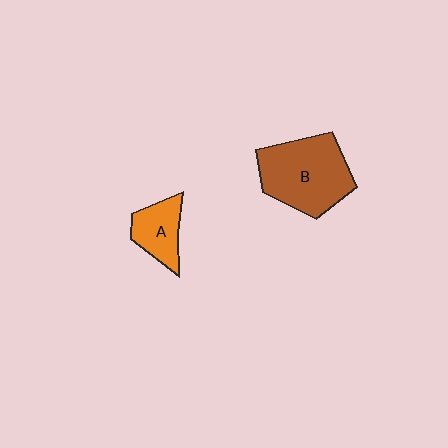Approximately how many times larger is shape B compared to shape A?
Approximately 2.1 times.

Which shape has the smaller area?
Shape A (orange).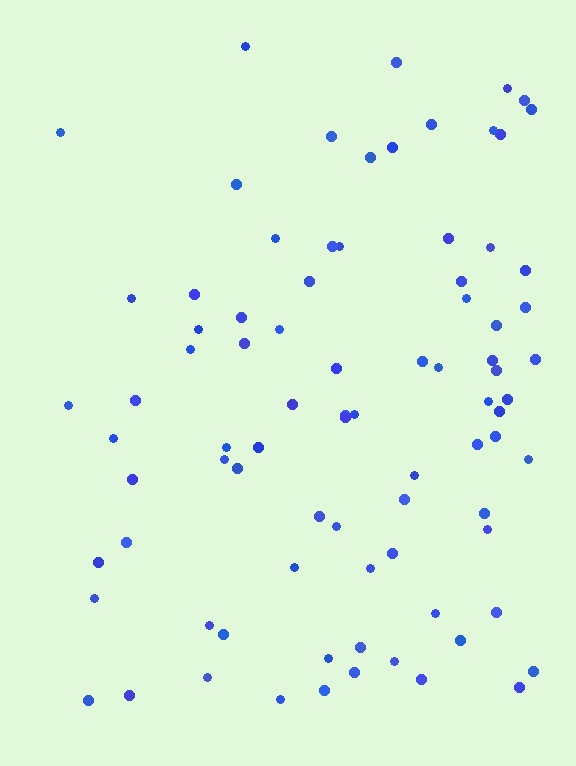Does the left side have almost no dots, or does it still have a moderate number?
Still a moderate number, just noticeably fewer than the right.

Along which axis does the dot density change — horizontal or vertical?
Horizontal.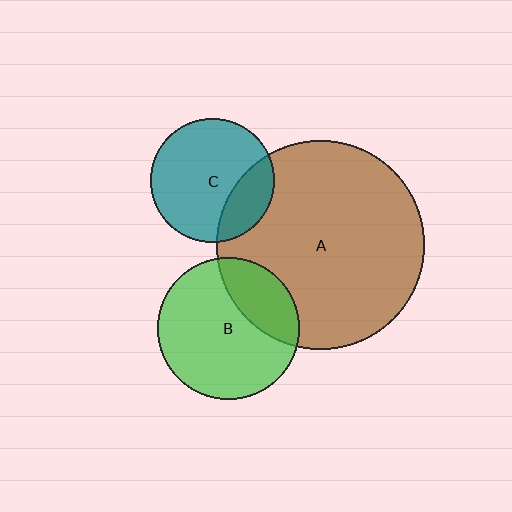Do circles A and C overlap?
Yes.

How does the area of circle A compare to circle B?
Approximately 2.2 times.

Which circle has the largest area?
Circle A (brown).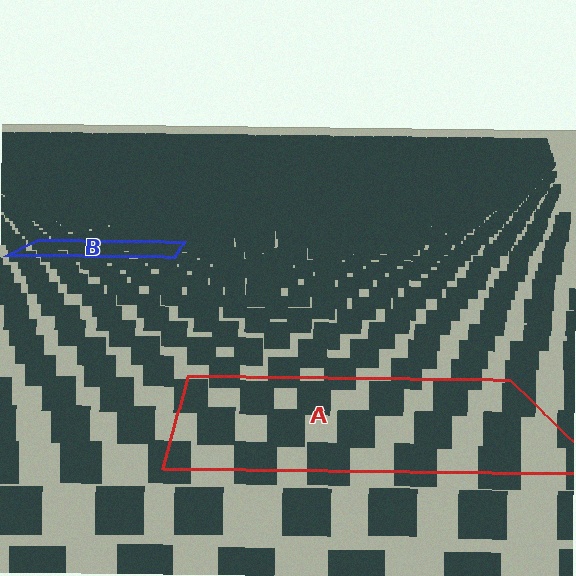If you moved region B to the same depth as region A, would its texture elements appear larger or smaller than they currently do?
They would appear larger. At a closer depth, the same texture elements are projected at a bigger on-screen size.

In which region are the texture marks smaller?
The texture marks are smaller in region B, because it is farther away.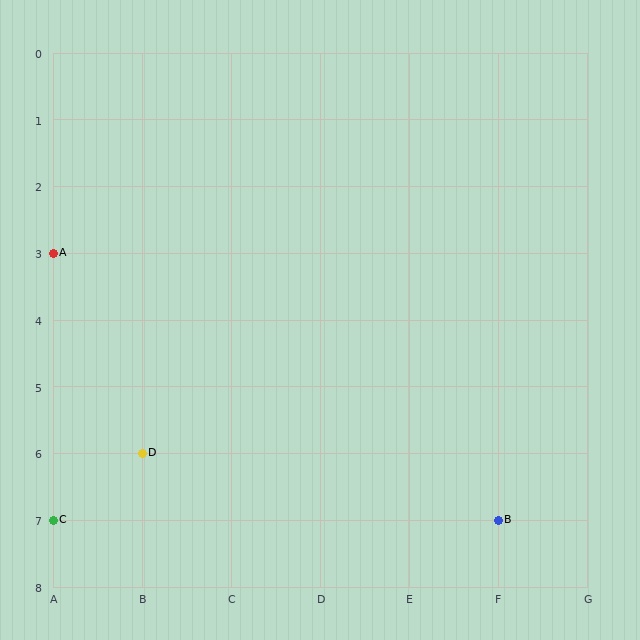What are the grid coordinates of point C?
Point C is at grid coordinates (A, 7).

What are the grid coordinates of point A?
Point A is at grid coordinates (A, 3).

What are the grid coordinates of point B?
Point B is at grid coordinates (F, 7).